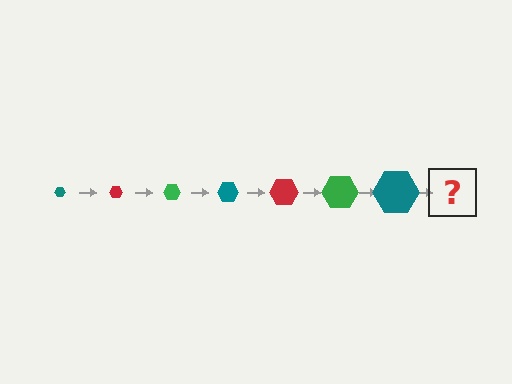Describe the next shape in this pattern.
It should be a red hexagon, larger than the previous one.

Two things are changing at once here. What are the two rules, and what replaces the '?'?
The two rules are that the hexagon grows larger each step and the color cycles through teal, red, and green. The '?' should be a red hexagon, larger than the previous one.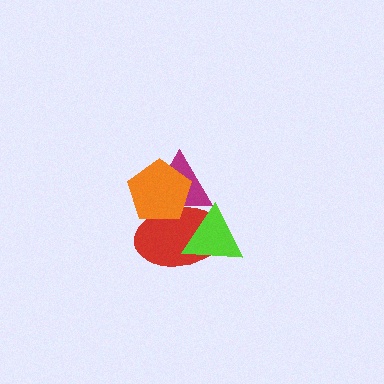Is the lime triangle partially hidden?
No, no other shape covers it.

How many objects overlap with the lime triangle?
2 objects overlap with the lime triangle.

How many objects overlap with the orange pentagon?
2 objects overlap with the orange pentagon.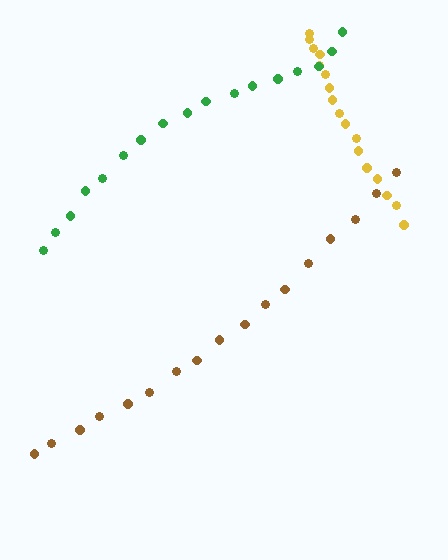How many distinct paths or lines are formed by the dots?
There are 3 distinct paths.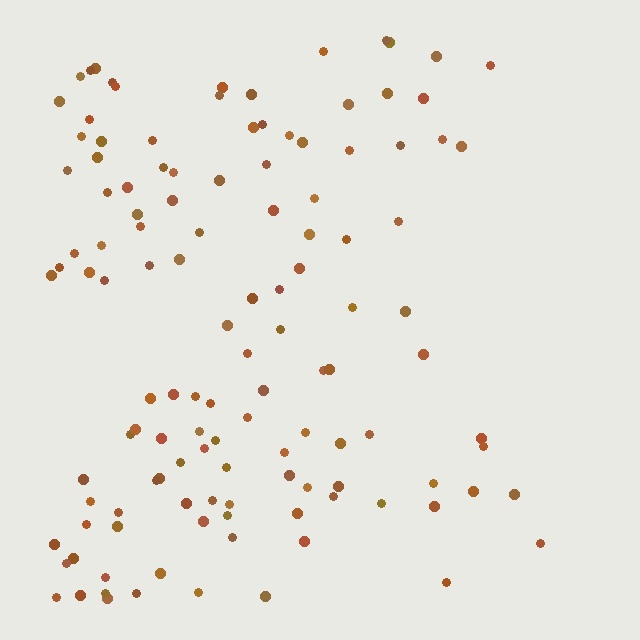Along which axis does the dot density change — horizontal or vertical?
Horizontal.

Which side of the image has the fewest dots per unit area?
The right.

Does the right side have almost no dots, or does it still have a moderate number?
Still a moderate number, just noticeably fewer than the left.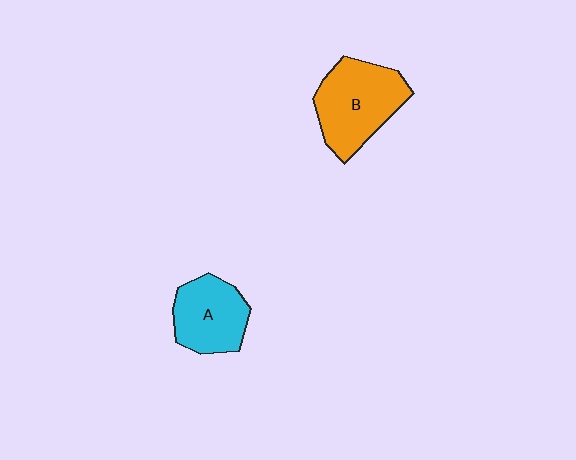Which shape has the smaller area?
Shape A (cyan).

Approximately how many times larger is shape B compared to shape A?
Approximately 1.3 times.